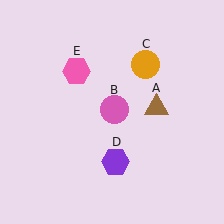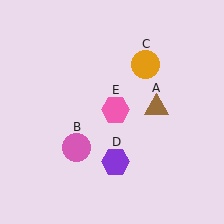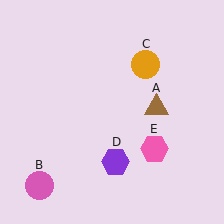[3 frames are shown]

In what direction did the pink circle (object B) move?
The pink circle (object B) moved down and to the left.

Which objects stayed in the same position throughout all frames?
Brown triangle (object A) and orange circle (object C) and purple hexagon (object D) remained stationary.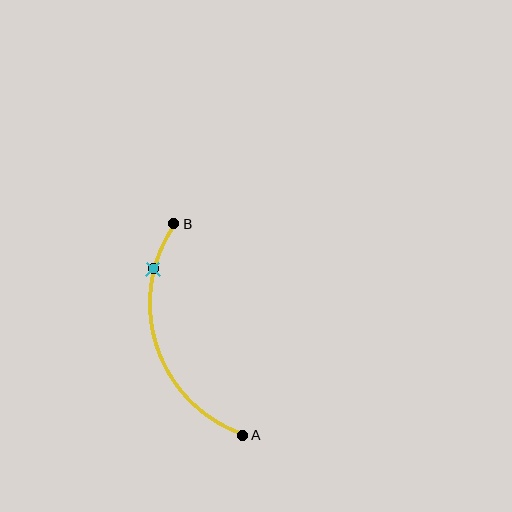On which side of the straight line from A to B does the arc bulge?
The arc bulges to the left of the straight line connecting A and B.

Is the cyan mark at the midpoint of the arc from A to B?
No. The cyan mark lies on the arc but is closer to endpoint B. The arc midpoint would be at the point on the curve equidistant along the arc from both A and B.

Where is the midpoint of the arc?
The arc midpoint is the point on the curve farthest from the straight line joining A and B. It sits to the left of that line.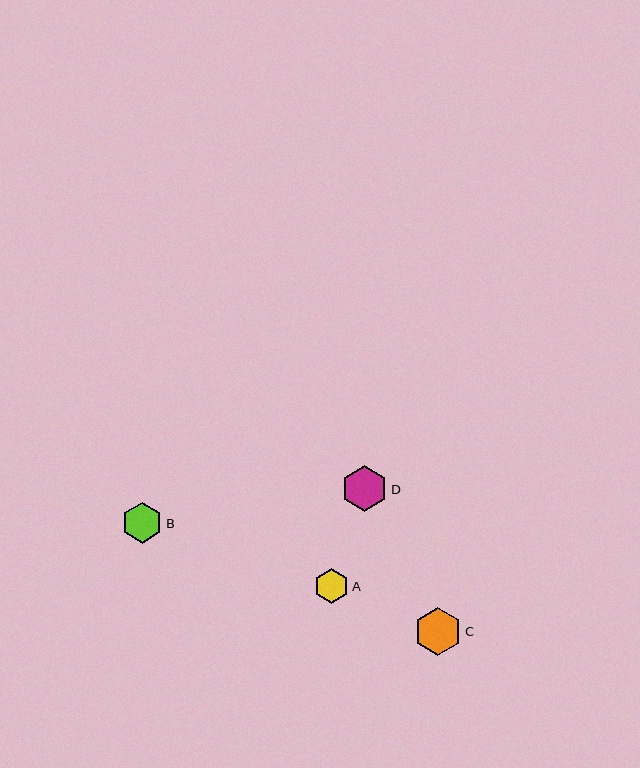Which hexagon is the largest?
Hexagon C is the largest with a size of approximately 47 pixels.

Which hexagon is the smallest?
Hexagon A is the smallest with a size of approximately 34 pixels.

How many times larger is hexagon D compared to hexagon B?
Hexagon D is approximately 1.1 times the size of hexagon B.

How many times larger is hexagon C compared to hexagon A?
Hexagon C is approximately 1.4 times the size of hexagon A.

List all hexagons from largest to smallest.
From largest to smallest: C, D, B, A.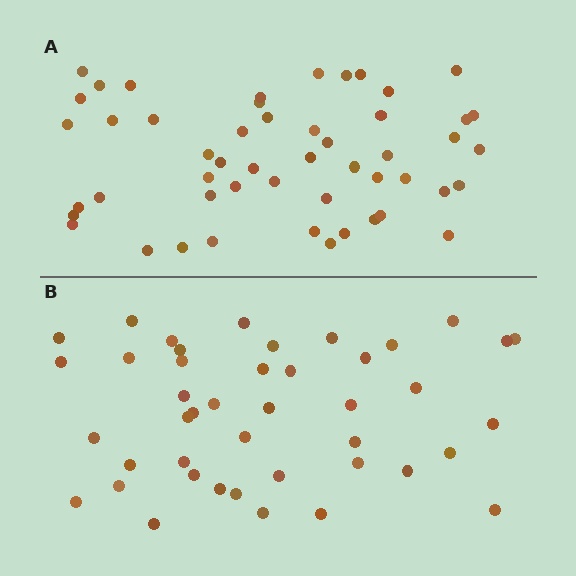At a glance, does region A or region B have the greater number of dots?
Region A (the top region) has more dots.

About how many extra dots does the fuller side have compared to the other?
Region A has roughly 8 or so more dots than region B.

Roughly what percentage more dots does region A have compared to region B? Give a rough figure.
About 20% more.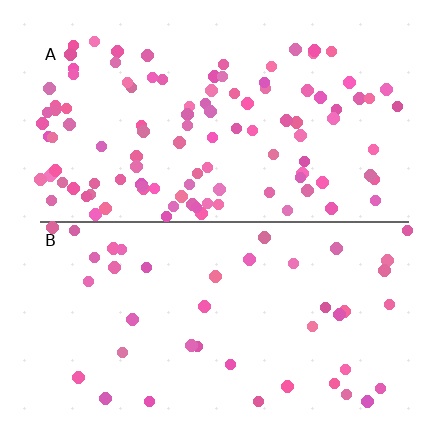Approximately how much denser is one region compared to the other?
Approximately 2.8× — region A over region B.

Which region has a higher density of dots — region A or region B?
A (the top).